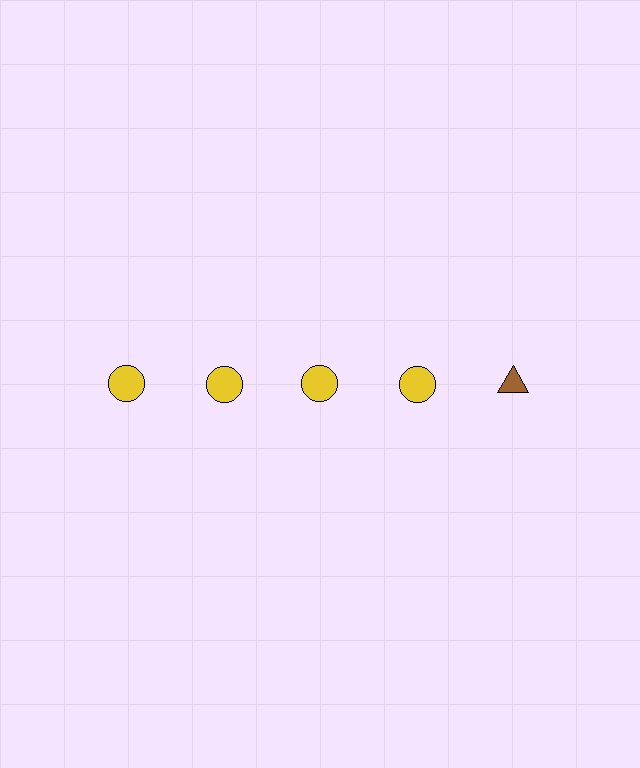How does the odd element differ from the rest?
It differs in both color (brown instead of yellow) and shape (triangle instead of circle).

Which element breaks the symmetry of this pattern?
The brown triangle in the top row, rightmost column breaks the symmetry. All other shapes are yellow circles.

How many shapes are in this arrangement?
There are 5 shapes arranged in a grid pattern.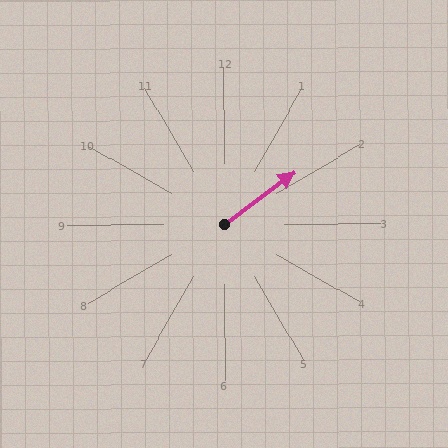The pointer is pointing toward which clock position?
Roughly 2 o'clock.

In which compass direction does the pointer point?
Northeast.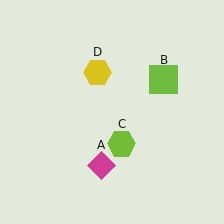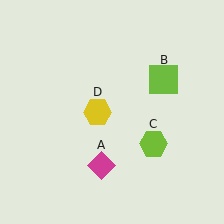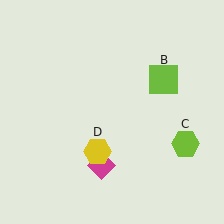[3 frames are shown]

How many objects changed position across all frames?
2 objects changed position: lime hexagon (object C), yellow hexagon (object D).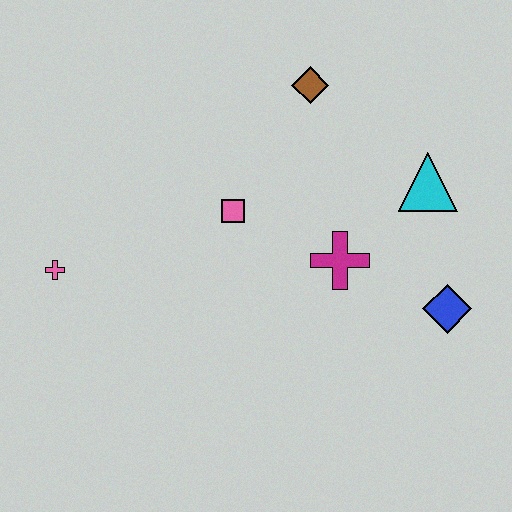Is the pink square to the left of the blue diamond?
Yes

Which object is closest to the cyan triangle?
The magenta cross is closest to the cyan triangle.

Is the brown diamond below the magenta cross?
No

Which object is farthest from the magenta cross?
The pink cross is farthest from the magenta cross.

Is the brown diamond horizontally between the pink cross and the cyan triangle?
Yes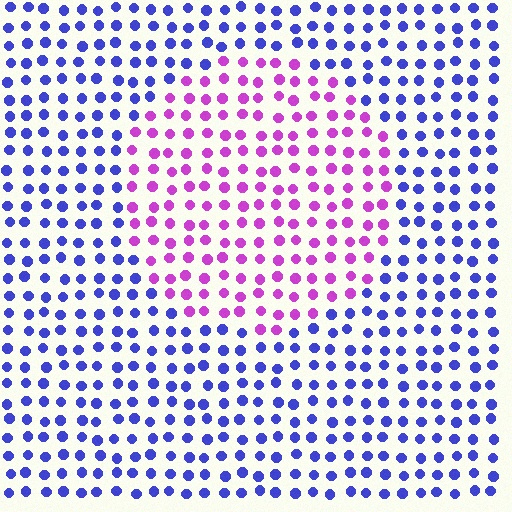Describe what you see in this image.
The image is filled with small blue elements in a uniform arrangement. A circle-shaped region is visible where the elements are tinted to a slightly different hue, forming a subtle color boundary.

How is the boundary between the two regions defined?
The boundary is defined purely by a slight shift in hue (about 59 degrees). Spacing, size, and orientation are identical on both sides.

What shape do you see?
I see a circle.